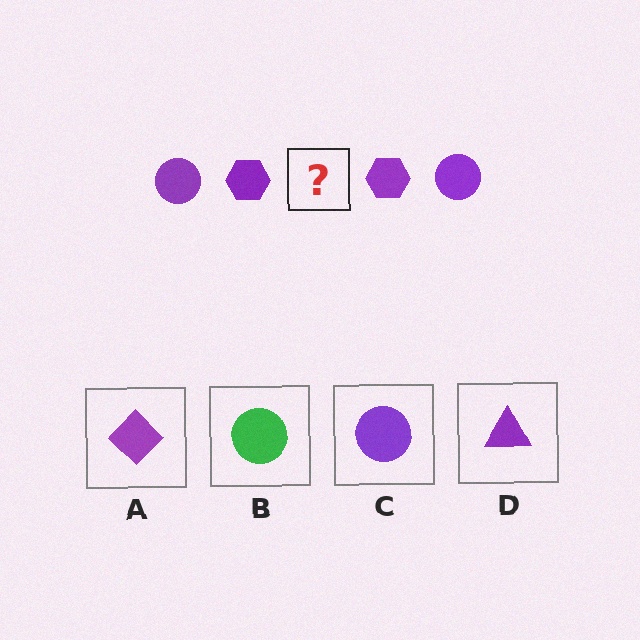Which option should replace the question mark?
Option C.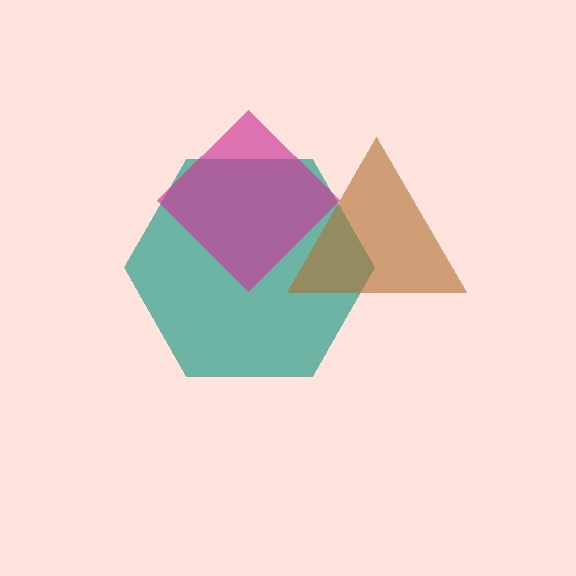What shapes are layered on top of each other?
The layered shapes are: a teal hexagon, a magenta diamond, a brown triangle.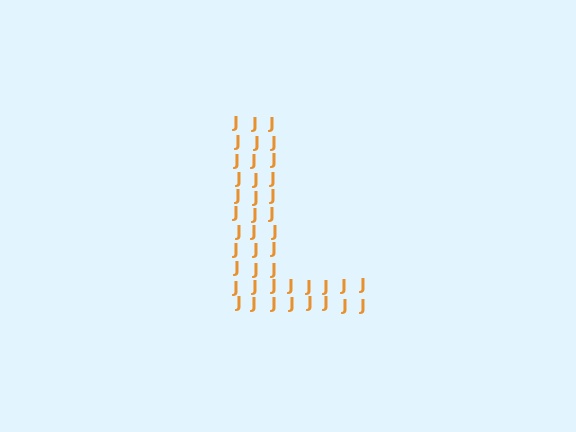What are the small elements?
The small elements are letter J's.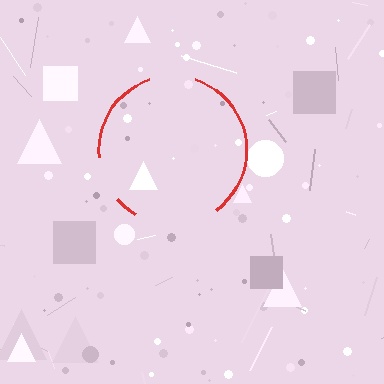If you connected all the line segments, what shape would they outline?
They would outline a circle.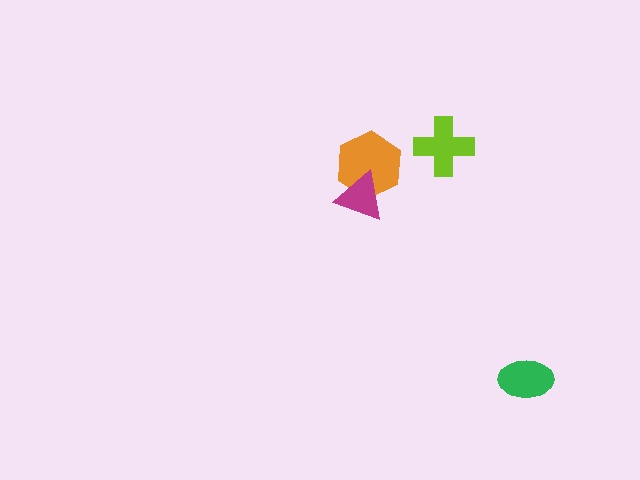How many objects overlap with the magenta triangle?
1 object overlaps with the magenta triangle.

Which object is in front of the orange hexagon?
The magenta triangle is in front of the orange hexagon.